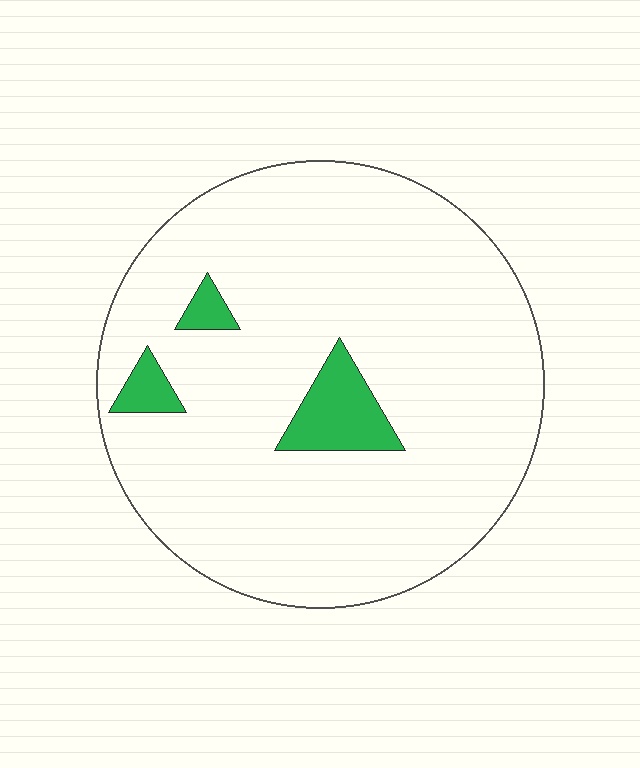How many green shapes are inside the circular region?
3.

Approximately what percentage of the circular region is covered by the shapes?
Approximately 10%.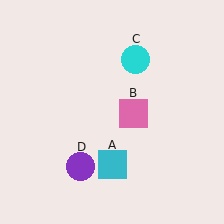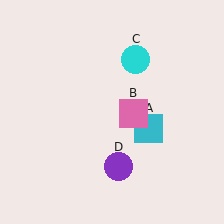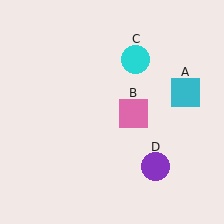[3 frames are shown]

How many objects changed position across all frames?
2 objects changed position: cyan square (object A), purple circle (object D).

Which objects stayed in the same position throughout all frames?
Pink square (object B) and cyan circle (object C) remained stationary.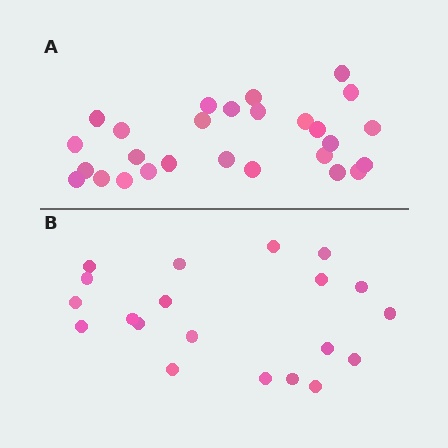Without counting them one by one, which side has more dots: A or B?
Region A (the top region) has more dots.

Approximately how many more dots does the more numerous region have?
Region A has roughly 8 or so more dots than region B.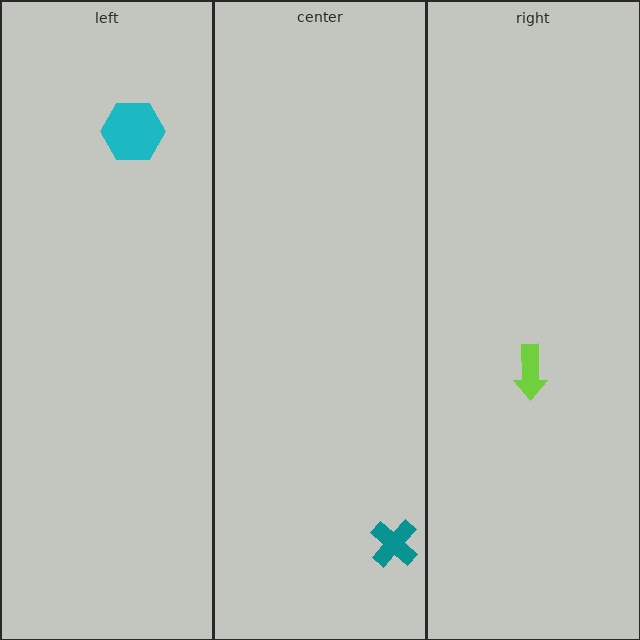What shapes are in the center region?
The teal cross.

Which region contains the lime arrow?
The right region.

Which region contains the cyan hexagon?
The left region.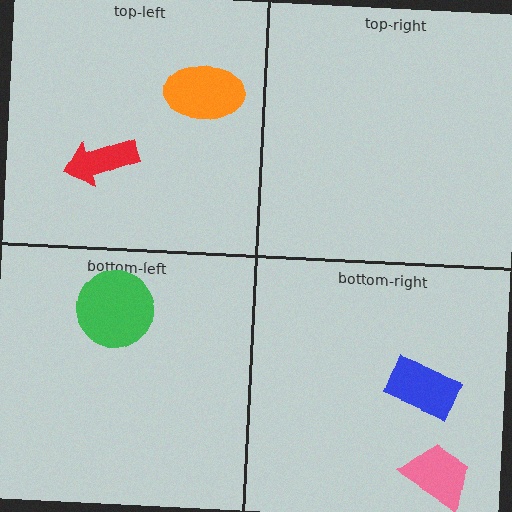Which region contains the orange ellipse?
The top-left region.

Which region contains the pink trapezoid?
The bottom-right region.